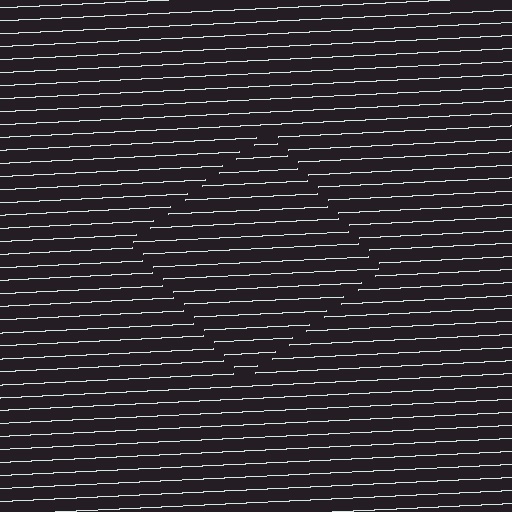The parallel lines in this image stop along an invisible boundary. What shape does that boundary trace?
An illusory square. The interior of the shape contains the same grating, shifted by half a period — the contour is defined by the phase discontinuity where line-ends from the inner and outer gratings abut.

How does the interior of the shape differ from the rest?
The interior of the shape contains the same grating, shifted by half a period — the contour is defined by the phase discontinuity where line-ends from the inner and outer gratings abut.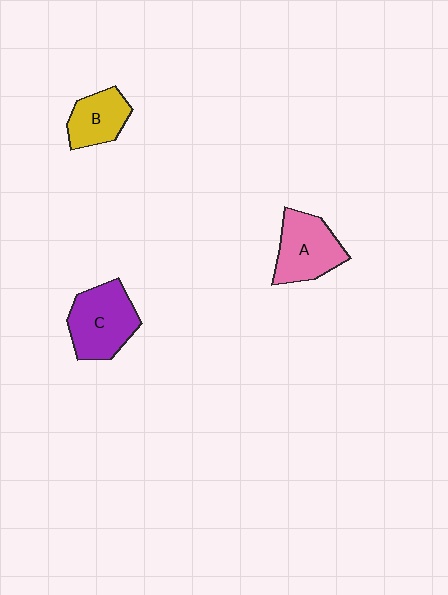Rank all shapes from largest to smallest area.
From largest to smallest: C (purple), A (pink), B (yellow).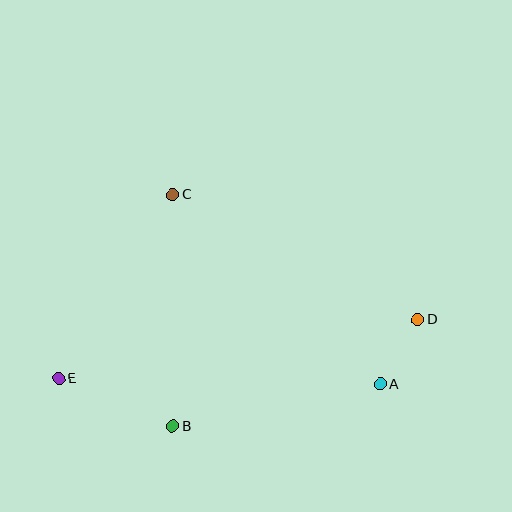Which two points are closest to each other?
Points A and D are closest to each other.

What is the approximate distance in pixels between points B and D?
The distance between B and D is approximately 267 pixels.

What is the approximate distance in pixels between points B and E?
The distance between B and E is approximately 123 pixels.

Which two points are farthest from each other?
Points D and E are farthest from each other.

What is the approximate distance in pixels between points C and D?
The distance between C and D is approximately 275 pixels.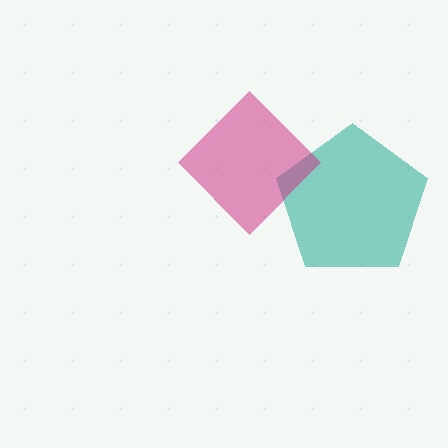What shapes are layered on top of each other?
The layered shapes are: a teal pentagon, a magenta diamond.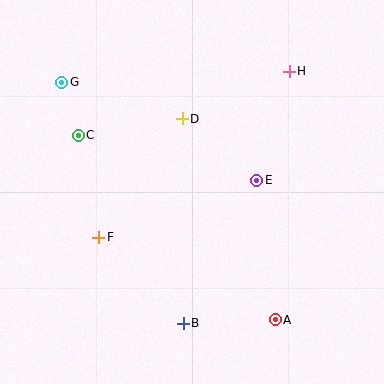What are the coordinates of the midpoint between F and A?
The midpoint between F and A is at (187, 279).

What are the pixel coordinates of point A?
Point A is at (275, 320).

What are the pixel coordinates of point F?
Point F is at (99, 237).